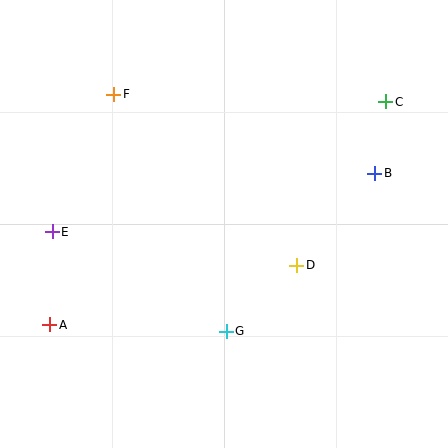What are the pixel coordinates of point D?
Point D is at (297, 265).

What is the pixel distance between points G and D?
The distance between G and D is 97 pixels.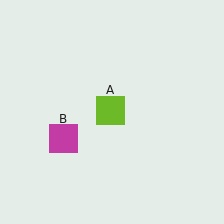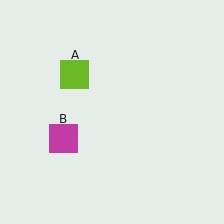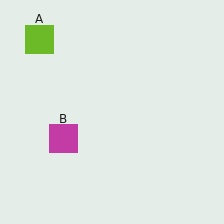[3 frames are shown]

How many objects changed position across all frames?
1 object changed position: lime square (object A).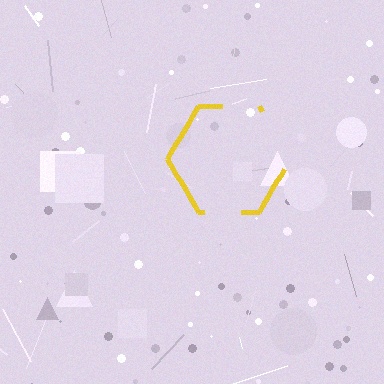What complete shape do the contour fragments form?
The contour fragments form a hexagon.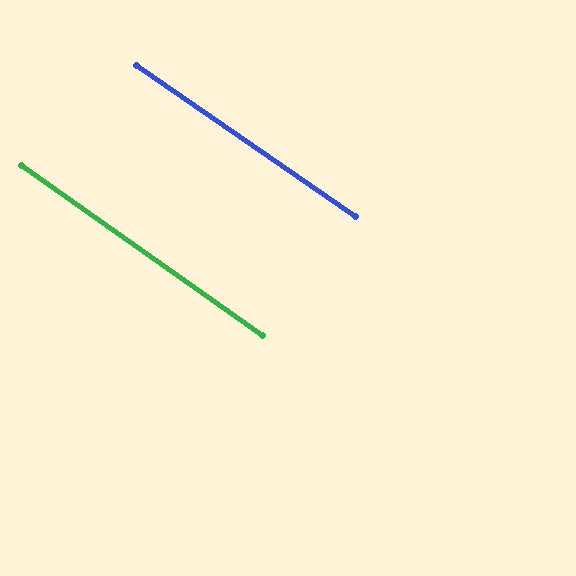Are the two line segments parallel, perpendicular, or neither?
Parallel — their directions differ by only 0.4°.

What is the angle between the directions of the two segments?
Approximately 0 degrees.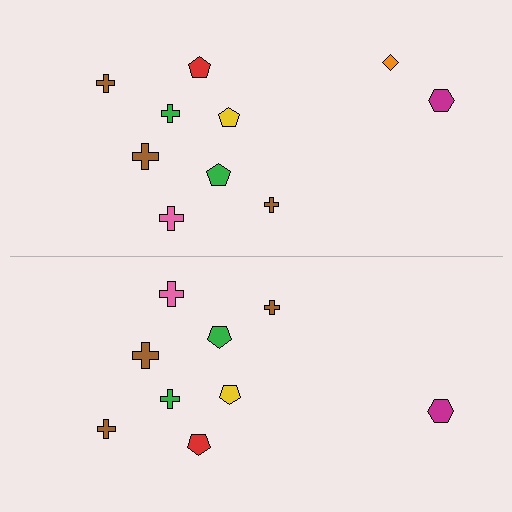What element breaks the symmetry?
A orange diamond is missing from the bottom side.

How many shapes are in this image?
There are 19 shapes in this image.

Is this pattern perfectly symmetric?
No, the pattern is not perfectly symmetric. A orange diamond is missing from the bottom side.